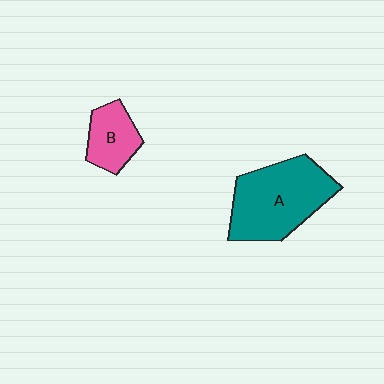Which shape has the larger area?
Shape A (teal).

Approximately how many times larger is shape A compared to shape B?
Approximately 2.2 times.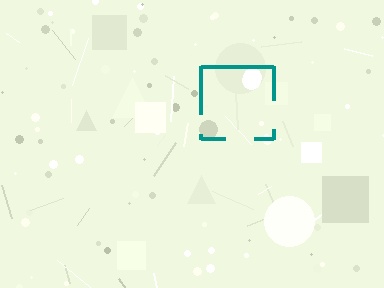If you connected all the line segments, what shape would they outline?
They would outline a square.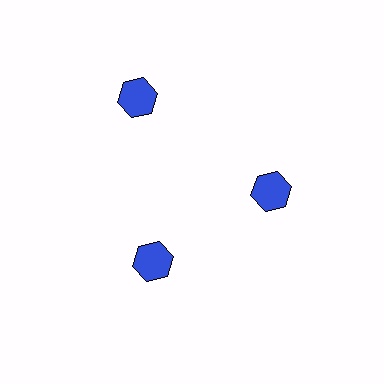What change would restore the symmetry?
The symmetry would be restored by moving it inward, back onto the ring so that all 3 hexagons sit at equal angles and equal distance from the center.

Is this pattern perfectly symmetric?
No. The 3 blue hexagons are arranged in a ring, but one element near the 11 o'clock position is pushed outward from the center, breaking the 3-fold rotational symmetry.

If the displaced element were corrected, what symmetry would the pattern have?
It would have 3-fold rotational symmetry — the pattern would map onto itself every 120 degrees.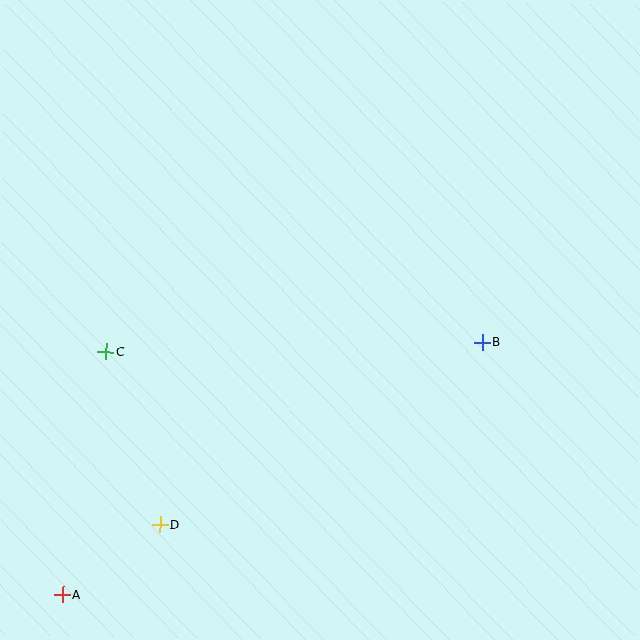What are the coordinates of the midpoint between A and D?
The midpoint between A and D is at (111, 560).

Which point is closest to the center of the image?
Point B at (482, 342) is closest to the center.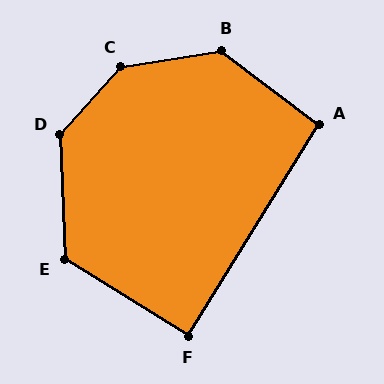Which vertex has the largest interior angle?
C, at approximately 141 degrees.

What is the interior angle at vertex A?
Approximately 95 degrees (obtuse).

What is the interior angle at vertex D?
Approximately 136 degrees (obtuse).